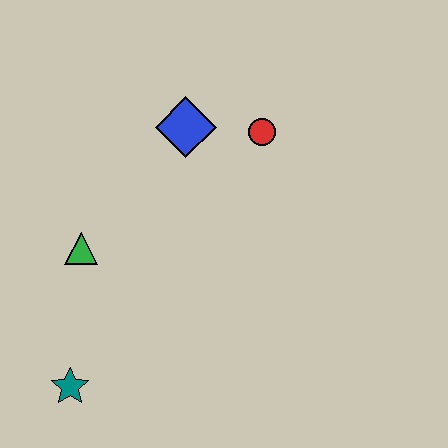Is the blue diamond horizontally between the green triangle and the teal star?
No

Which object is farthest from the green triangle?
The red circle is farthest from the green triangle.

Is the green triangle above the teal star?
Yes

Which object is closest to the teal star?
The green triangle is closest to the teal star.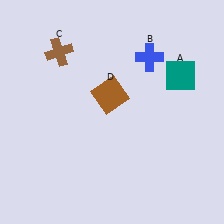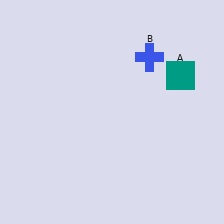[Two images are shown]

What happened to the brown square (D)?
The brown square (D) was removed in Image 2. It was in the top-left area of Image 1.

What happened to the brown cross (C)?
The brown cross (C) was removed in Image 2. It was in the top-left area of Image 1.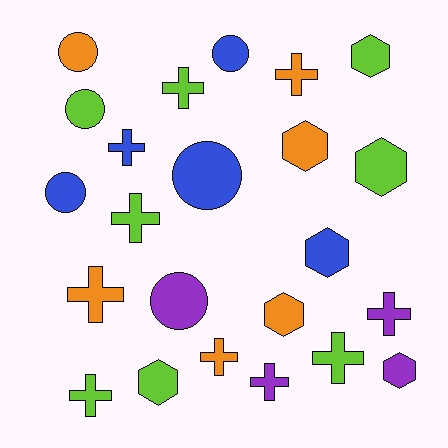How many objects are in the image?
There are 23 objects.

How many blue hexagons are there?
There is 1 blue hexagon.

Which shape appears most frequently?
Cross, with 10 objects.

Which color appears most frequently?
Lime, with 8 objects.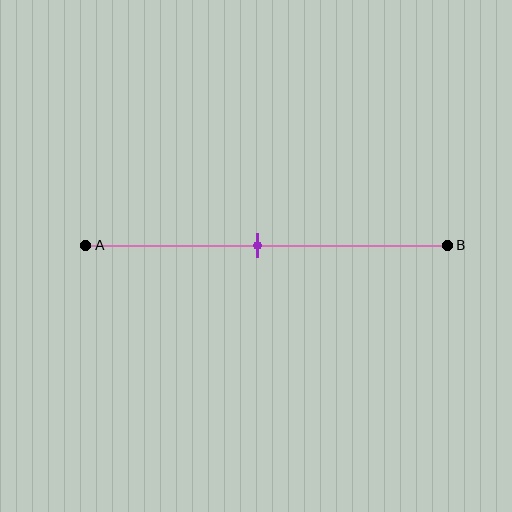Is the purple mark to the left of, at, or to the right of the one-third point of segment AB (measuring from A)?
The purple mark is to the right of the one-third point of segment AB.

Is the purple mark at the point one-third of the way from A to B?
No, the mark is at about 50% from A, not at the 33% one-third point.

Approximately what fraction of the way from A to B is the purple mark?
The purple mark is approximately 50% of the way from A to B.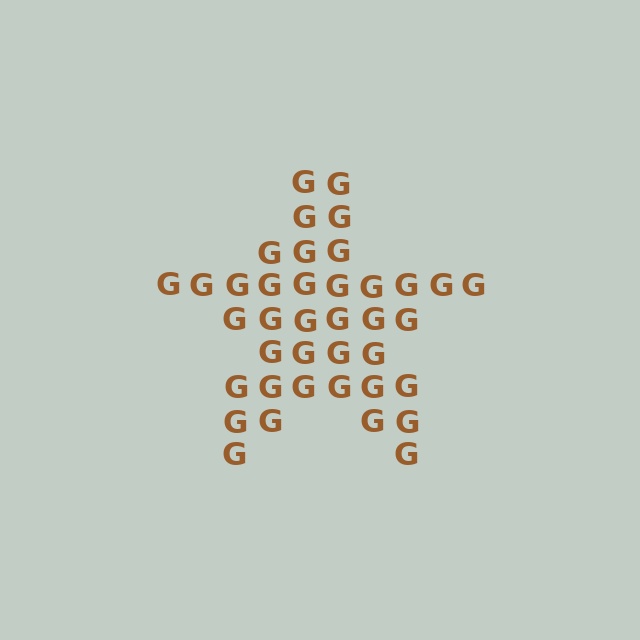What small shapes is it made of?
It is made of small letter G's.